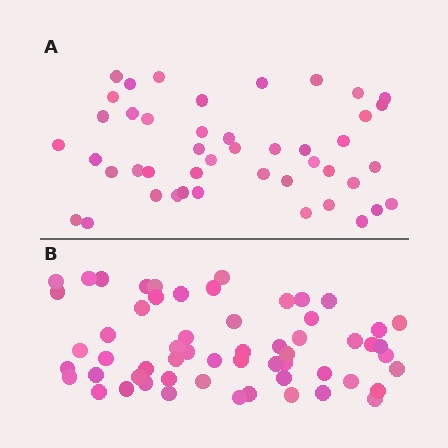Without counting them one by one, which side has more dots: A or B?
Region B (the bottom region) has more dots.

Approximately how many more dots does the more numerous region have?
Region B has approximately 15 more dots than region A.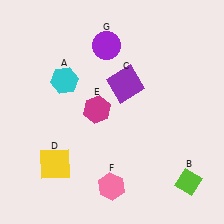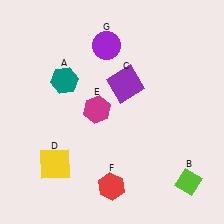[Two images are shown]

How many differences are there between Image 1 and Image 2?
There are 2 differences between the two images.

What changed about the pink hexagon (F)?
In Image 1, F is pink. In Image 2, it changed to red.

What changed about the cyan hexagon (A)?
In Image 1, A is cyan. In Image 2, it changed to teal.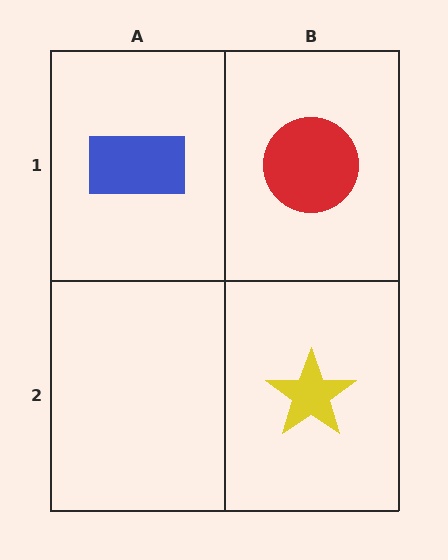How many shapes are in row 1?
2 shapes.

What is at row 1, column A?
A blue rectangle.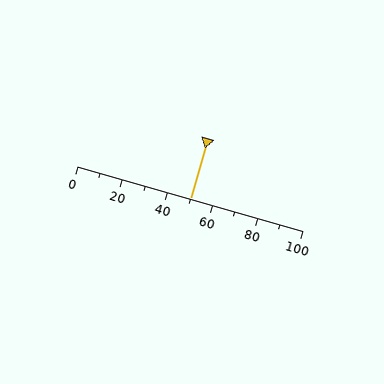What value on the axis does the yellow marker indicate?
The marker indicates approximately 50.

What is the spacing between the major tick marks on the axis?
The major ticks are spaced 20 apart.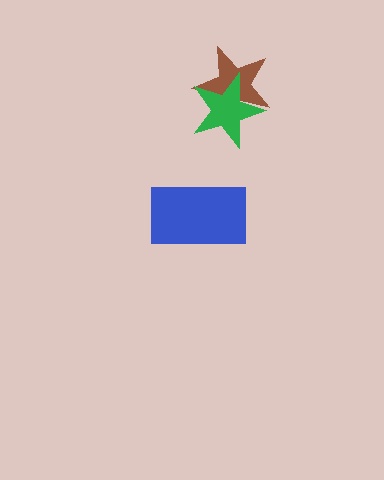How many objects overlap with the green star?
1 object overlaps with the green star.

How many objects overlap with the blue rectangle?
0 objects overlap with the blue rectangle.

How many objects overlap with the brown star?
1 object overlaps with the brown star.